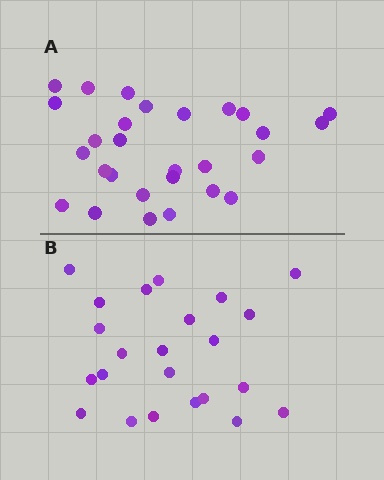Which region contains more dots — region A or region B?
Region A (the top region) has more dots.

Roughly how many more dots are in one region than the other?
Region A has about 5 more dots than region B.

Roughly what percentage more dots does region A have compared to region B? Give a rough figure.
About 20% more.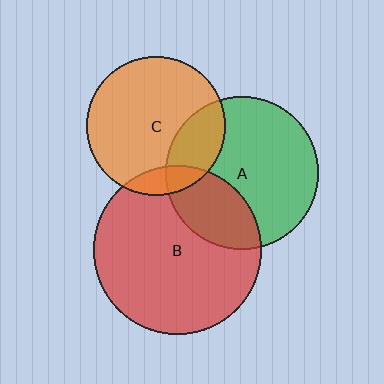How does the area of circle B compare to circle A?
Approximately 1.2 times.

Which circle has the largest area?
Circle B (red).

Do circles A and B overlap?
Yes.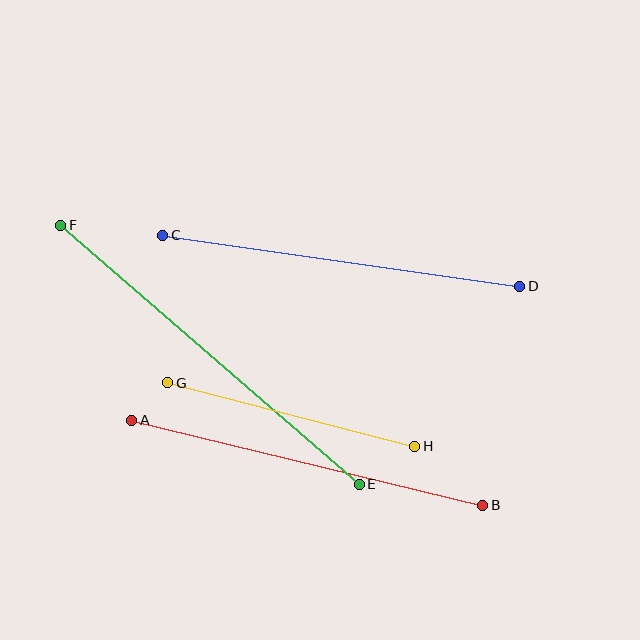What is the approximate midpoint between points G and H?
The midpoint is at approximately (291, 414) pixels.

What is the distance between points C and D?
The distance is approximately 360 pixels.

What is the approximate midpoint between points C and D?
The midpoint is at approximately (341, 261) pixels.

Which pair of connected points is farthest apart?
Points E and F are farthest apart.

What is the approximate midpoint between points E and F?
The midpoint is at approximately (210, 355) pixels.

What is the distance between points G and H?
The distance is approximately 255 pixels.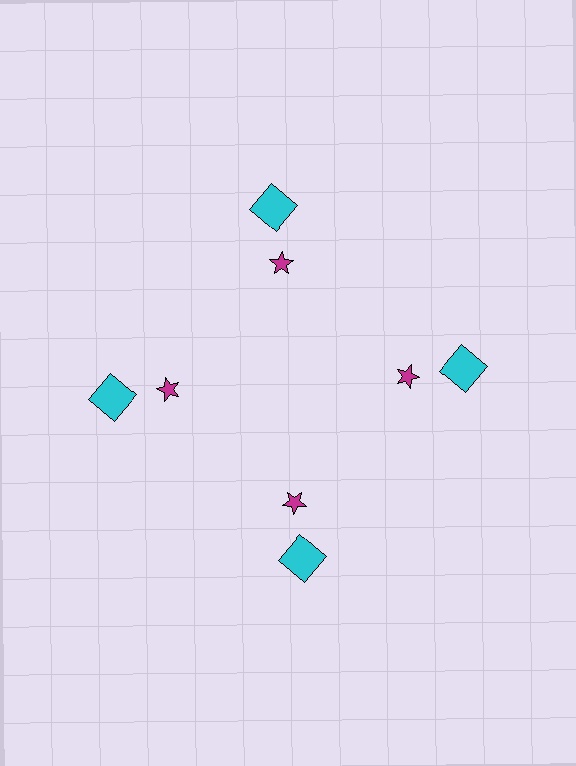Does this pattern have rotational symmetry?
Yes, this pattern has 4-fold rotational symmetry. It looks the same after rotating 90 degrees around the center.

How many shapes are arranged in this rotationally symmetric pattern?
There are 8 shapes, arranged in 4 groups of 2.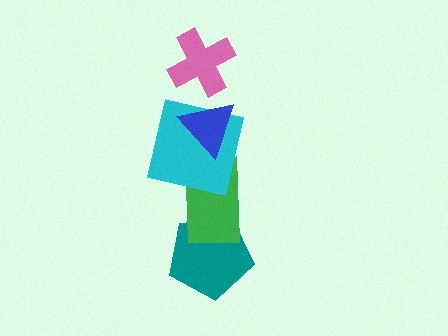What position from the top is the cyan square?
The cyan square is 3rd from the top.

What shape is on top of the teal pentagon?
The green rectangle is on top of the teal pentagon.